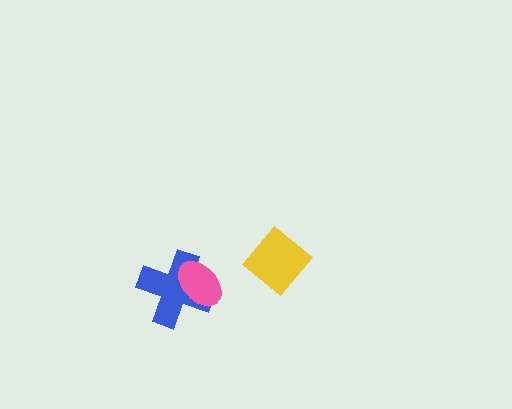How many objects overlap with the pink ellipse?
1 object overlaps with the pink ellipse.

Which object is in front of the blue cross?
The pink ellipse is in front of the blue cross.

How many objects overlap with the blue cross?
1 object overlaps with the blue cross.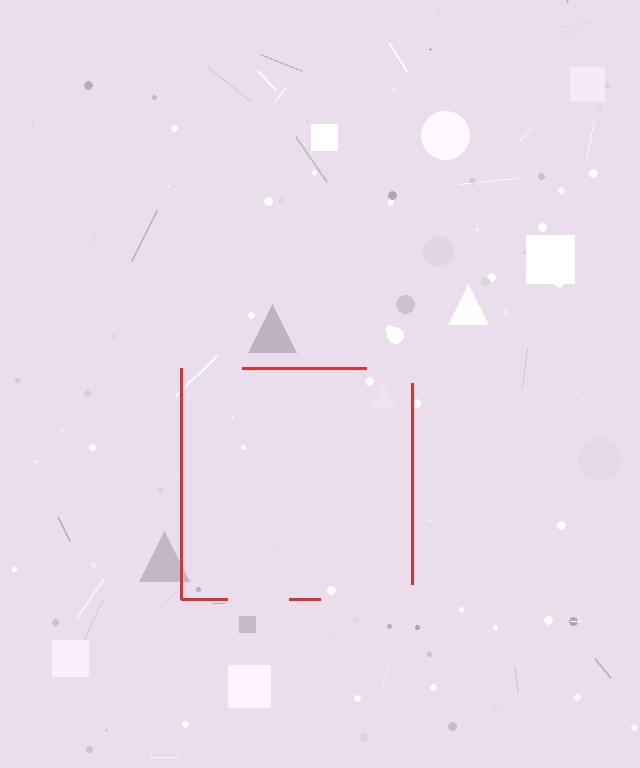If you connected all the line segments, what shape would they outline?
They would outline a square.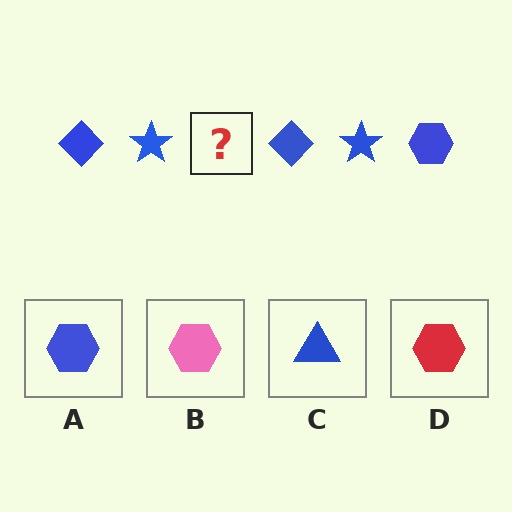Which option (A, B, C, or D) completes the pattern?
A.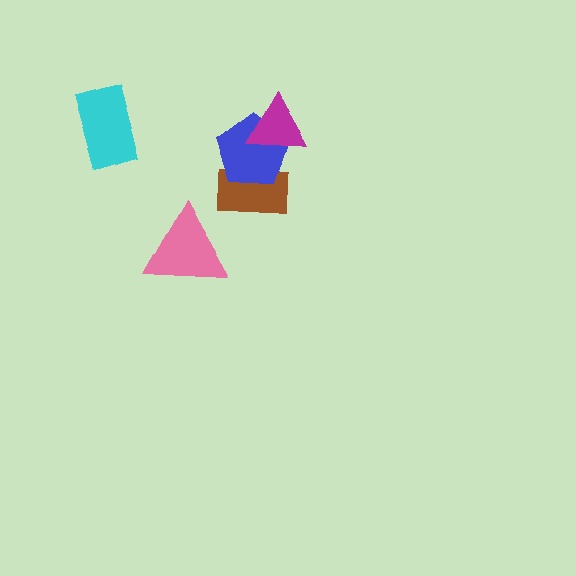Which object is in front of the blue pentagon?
The magenta triangle is in front of the blue pentagon.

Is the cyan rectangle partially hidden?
No, no other shape covers it.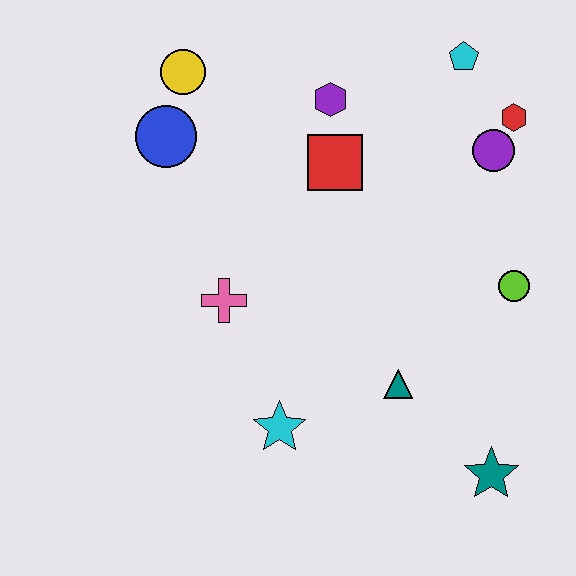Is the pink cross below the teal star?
No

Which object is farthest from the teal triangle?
The yellow circle is farthest from the teal triangle.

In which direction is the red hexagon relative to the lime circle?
The red hexagon is above the lime circle.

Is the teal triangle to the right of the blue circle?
Yes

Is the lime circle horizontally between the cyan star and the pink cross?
No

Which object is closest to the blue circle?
The yellow circle is closest to the blue circle.